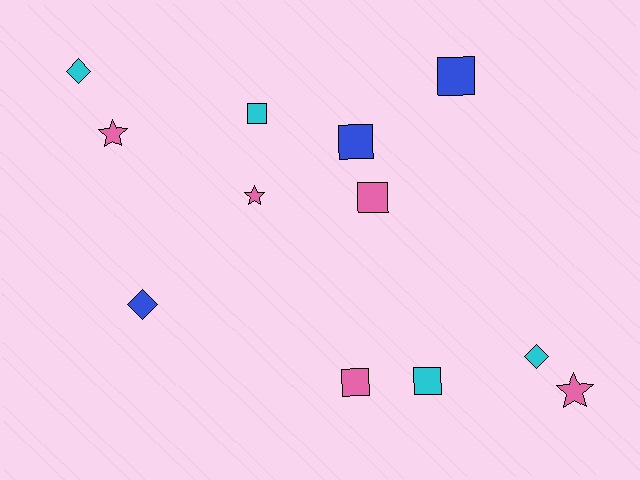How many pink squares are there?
There are 2 pink squares.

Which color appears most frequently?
Pink, with 5 objects.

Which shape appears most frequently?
Square, with 6 objects.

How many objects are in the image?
There are 12 objects.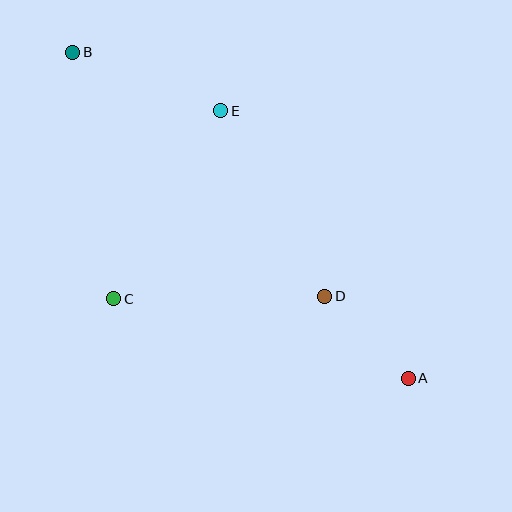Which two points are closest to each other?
Points A and D are closest to each other.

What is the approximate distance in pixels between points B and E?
The distance between B and E is approximately 159 pixels.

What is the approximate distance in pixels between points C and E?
The distance between C and E is approximately 216 pixels.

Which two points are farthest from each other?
Points A and B are farthest from each other.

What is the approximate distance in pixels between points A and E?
The distance between A and E is approximately 327 pixels.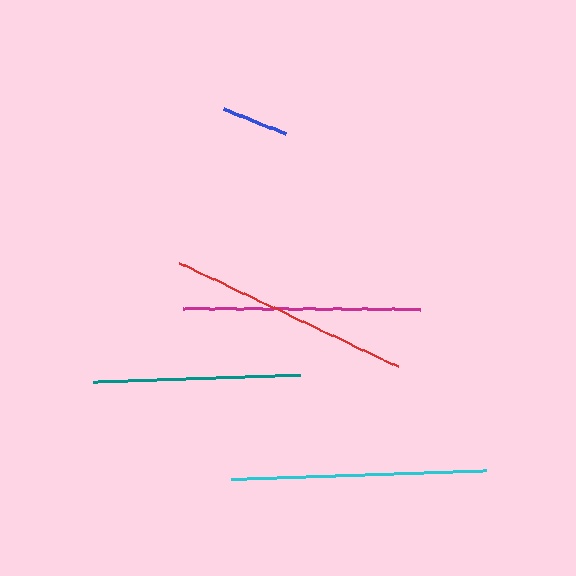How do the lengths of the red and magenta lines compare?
The red and magenta lines are approximately the same length.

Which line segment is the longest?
The cyan line is the longest at approximately 255 pixels.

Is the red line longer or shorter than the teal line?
The red line is longer than the teal line.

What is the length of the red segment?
The red segment is approximately 242 pixels long.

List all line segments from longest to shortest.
From longest to shortest: cyan, red, magenta, teal, blue.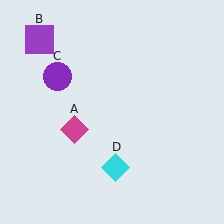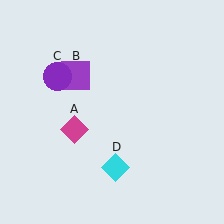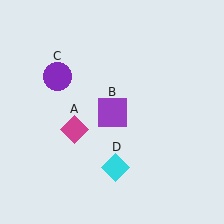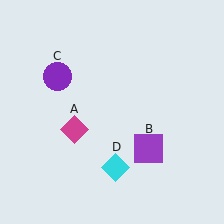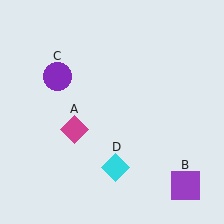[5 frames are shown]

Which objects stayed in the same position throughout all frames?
Magenta diamond (object A) and purple circle (object C) and cyan diamond (object D) remained stationary.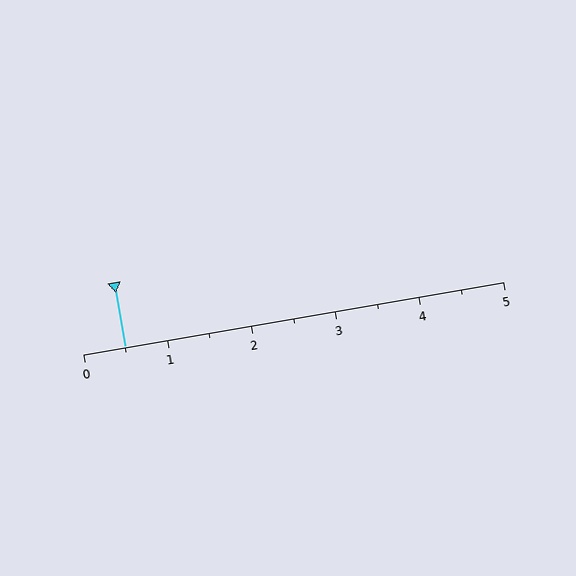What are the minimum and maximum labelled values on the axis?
The axis runs from 0 to 5.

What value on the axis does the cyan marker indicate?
The marker indicates approximately 0.5.